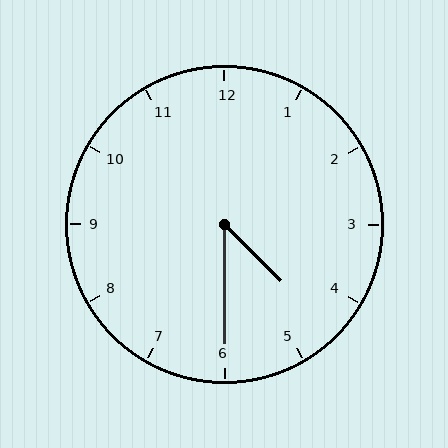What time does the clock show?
4:30.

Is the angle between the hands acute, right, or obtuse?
It is acute.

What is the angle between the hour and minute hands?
Approximately 45 degrees.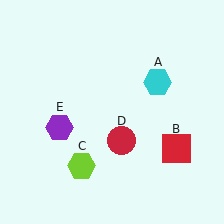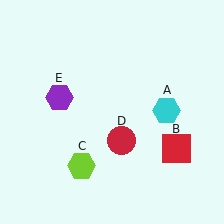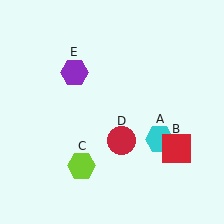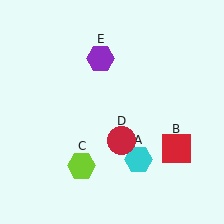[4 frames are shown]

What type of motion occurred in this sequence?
The cyan hexagon (object A), purple hexagon (object E) rotated clockwise around the center of the scene.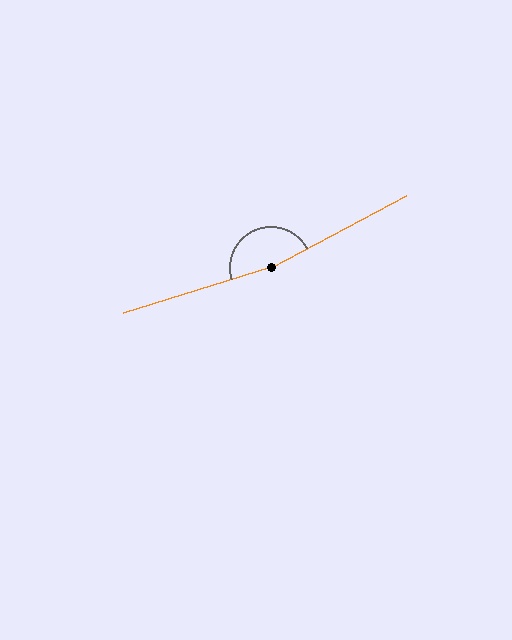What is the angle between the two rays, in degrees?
Approximately 169 degrees.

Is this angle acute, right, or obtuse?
It is obtuse.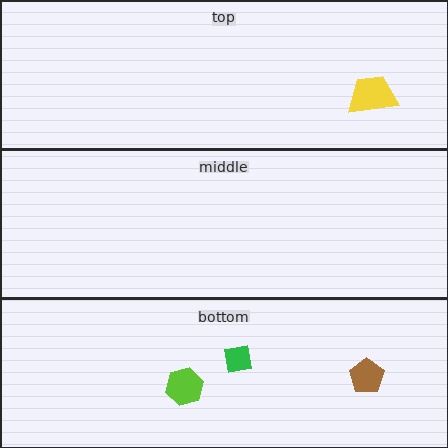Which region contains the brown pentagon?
The bottom region.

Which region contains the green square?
The bottom region.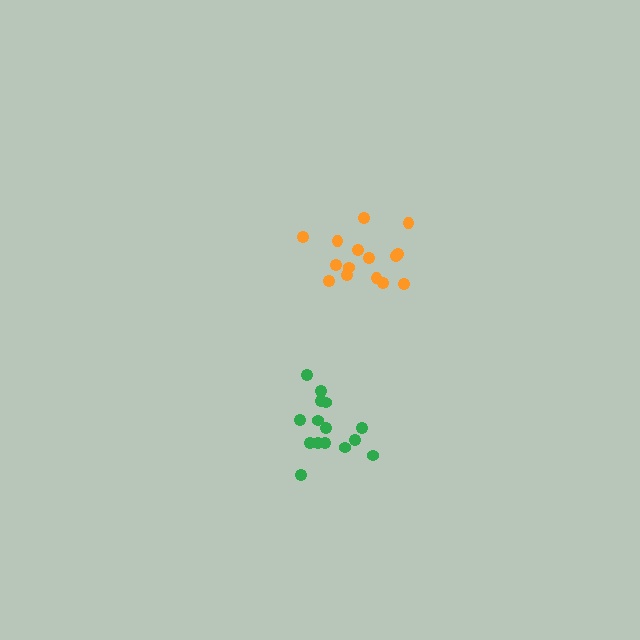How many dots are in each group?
Group 1: 15 dots, Group 2: 15 dots (30 total).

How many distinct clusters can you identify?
There are 2 distinct clusters.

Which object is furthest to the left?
The green cluster is leftmost.